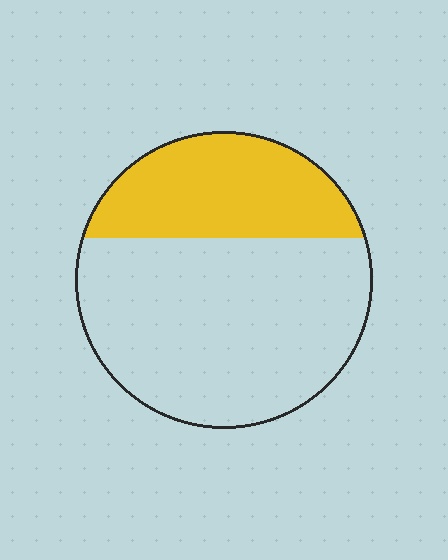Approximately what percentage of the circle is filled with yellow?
Approximately 30%.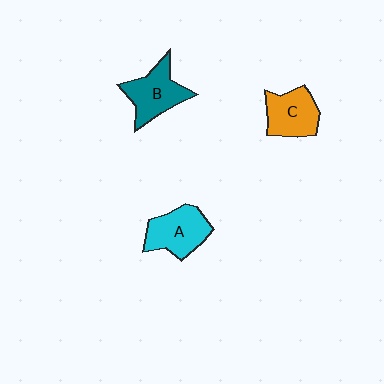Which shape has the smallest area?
Shape C (orange).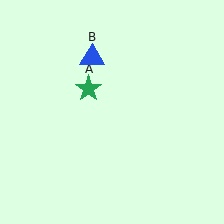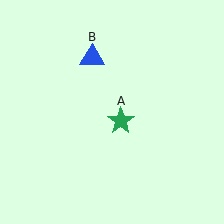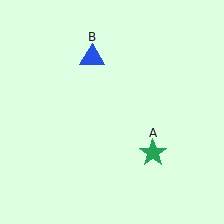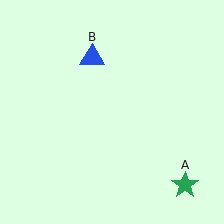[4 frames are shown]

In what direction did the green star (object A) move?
The green star (object A) moved down and to the right.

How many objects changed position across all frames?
1 object changed position: green star (object A).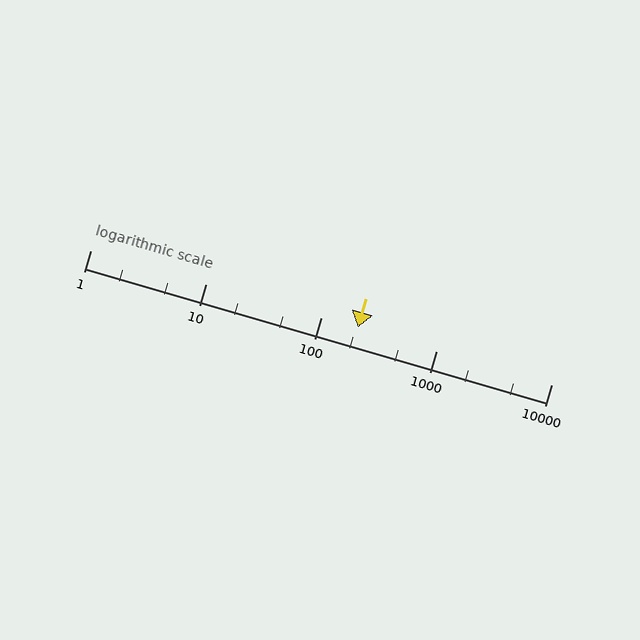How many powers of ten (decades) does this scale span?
The scale spans 4 decades, from 1 to 10000.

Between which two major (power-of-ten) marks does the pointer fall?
The pointer is between 100 and 1000.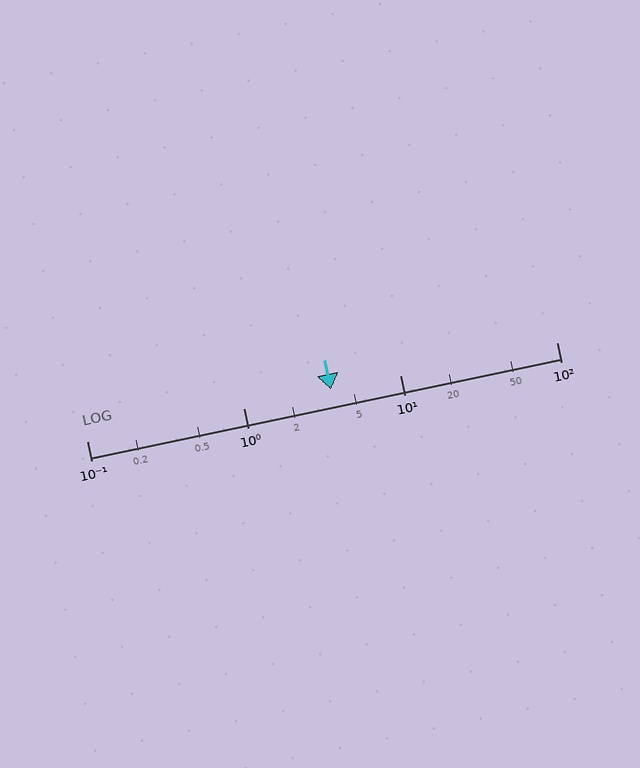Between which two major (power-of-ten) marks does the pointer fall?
The pointer is between 1 and 10.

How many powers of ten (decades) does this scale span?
The scale spans 3 decades, from 0.1 to 100.